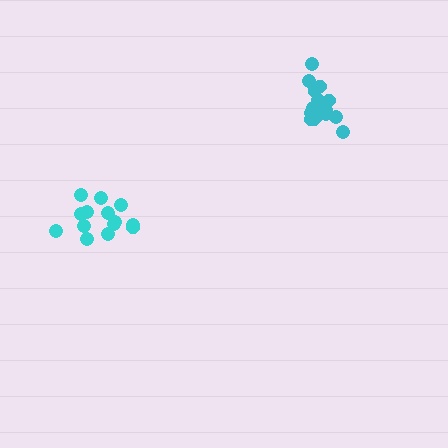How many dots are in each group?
Group 1: 14 dots, Group 2: 15 dots (29 total).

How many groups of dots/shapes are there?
There are 2 groups.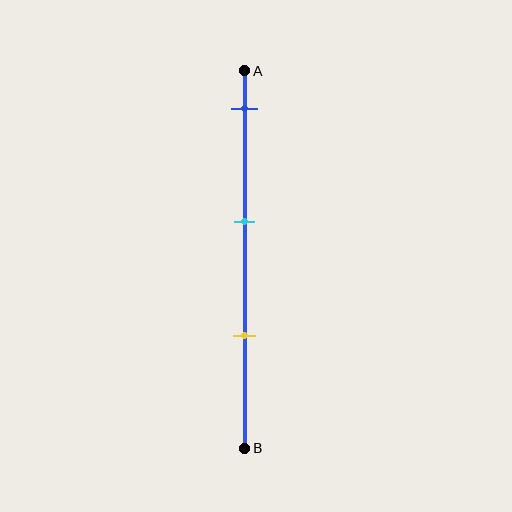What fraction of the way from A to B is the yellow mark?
The yellow mark is approximately 70% (0.7) of the way from A to B.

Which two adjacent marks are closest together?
The cyan and yellow marks are the closest adjacent pair.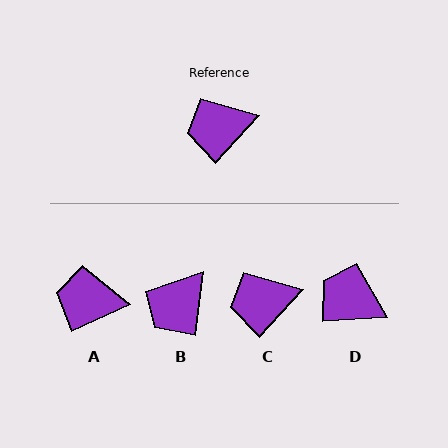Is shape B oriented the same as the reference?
No, it is off by about 35 degrees.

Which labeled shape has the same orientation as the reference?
C.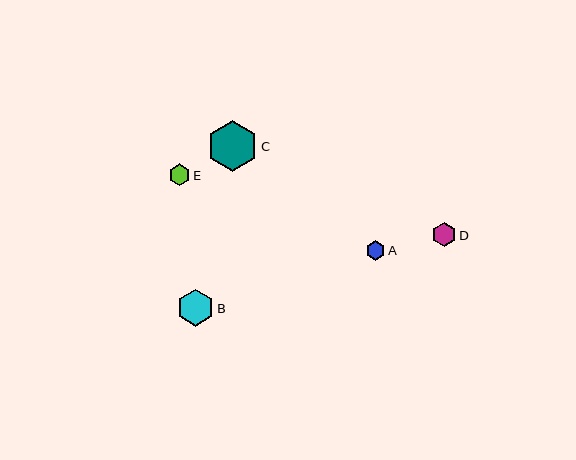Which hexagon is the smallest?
Hexagon A is the smallest with a size of approximately 19 pixels.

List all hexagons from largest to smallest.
From largest to smallest: C, B, D, E, A.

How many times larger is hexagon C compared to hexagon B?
Hexagon C is approximately 1.4 times the size of hexagon B.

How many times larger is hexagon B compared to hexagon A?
Hexagon B is approximately 1.9 times the size of hexagon A.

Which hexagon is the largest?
Hexagon C is the largest with a size of approximately 51 pixels.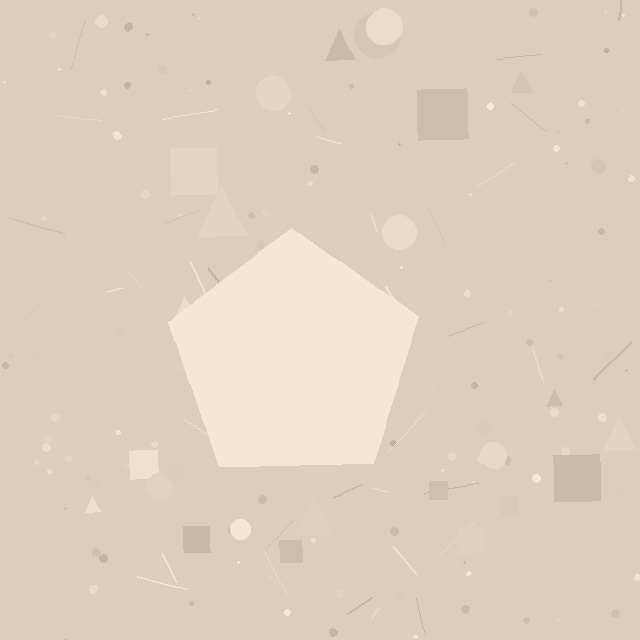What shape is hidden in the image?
A pentagon is hidden in the image.